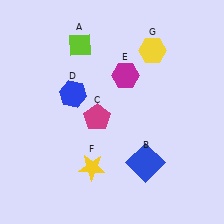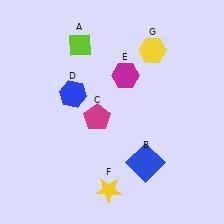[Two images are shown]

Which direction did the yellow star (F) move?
The yellow star (F) moved down.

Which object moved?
The yellow star (F) moved down.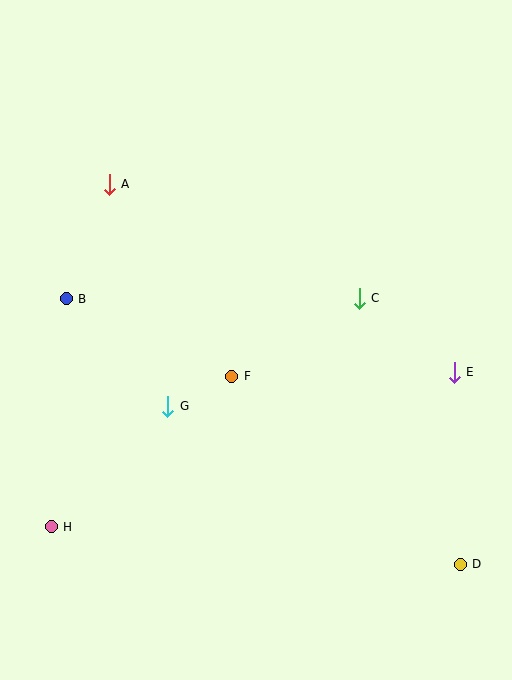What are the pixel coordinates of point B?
Point B is at (66, 299).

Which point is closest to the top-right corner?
Point C is closest to the top-right corner.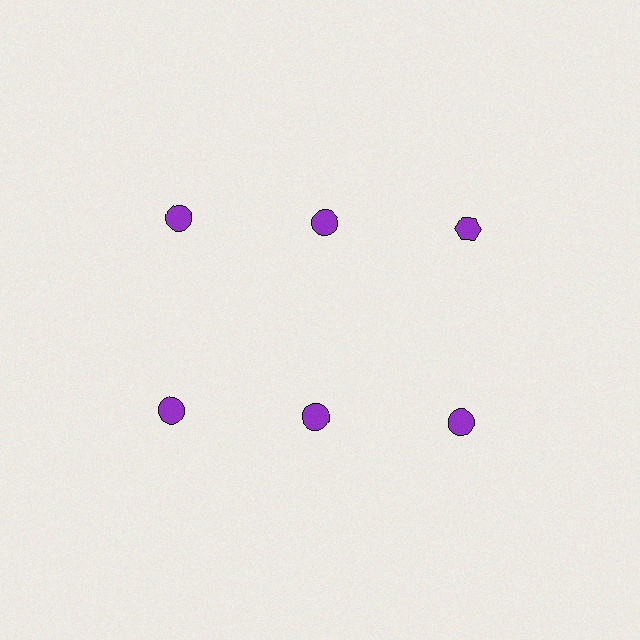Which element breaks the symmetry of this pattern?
The purple hexagon in the top row, center column breaks the symmetry. All other shapes are purple circles.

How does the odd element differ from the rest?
It has a different shape: hexagon instead of circle.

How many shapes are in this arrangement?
There are 6 shapes arranged in a grid pattern.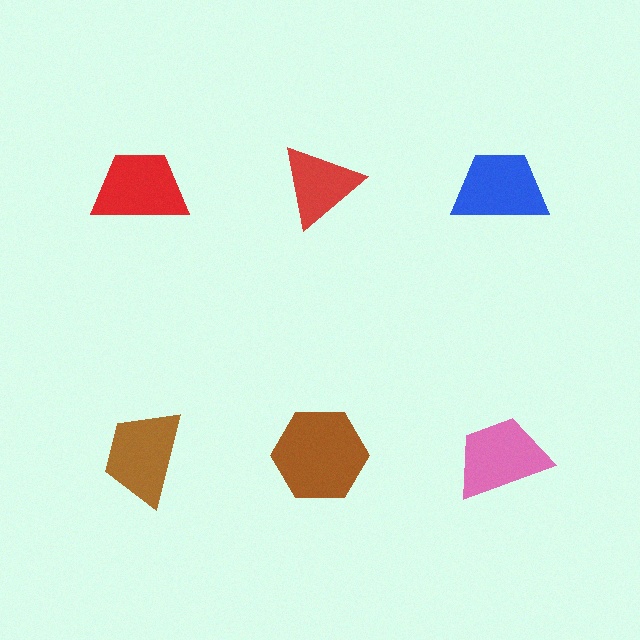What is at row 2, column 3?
A pink trapezoid.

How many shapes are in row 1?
3 shapes.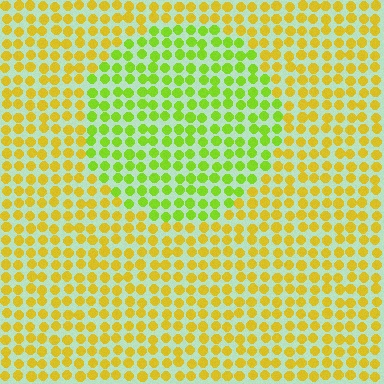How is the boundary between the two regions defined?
The boundary is defined purely by a slight shift in hue (about 40 degrees). Spacing, size, and orientation are identical on both sides.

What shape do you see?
I see a circle.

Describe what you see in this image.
The image is filled with small yellow elements in a uniform arrangement. A circle-shaped region is visible where the elements are tinted to a slightly different hue, forming a subtle color boundary.